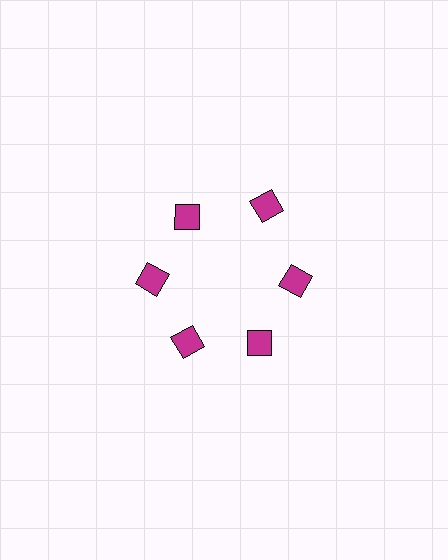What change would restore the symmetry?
The symmetry would be restored by moving it inward, back onto the ring so that all 6 squares sit at equal angles and equal distance from the center.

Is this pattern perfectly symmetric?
No. The 6 magenta squares are arranged in a ring, but one element near the 1 o'clock position is pushed outward from the center, breaking the 6-fold rotational symmetry.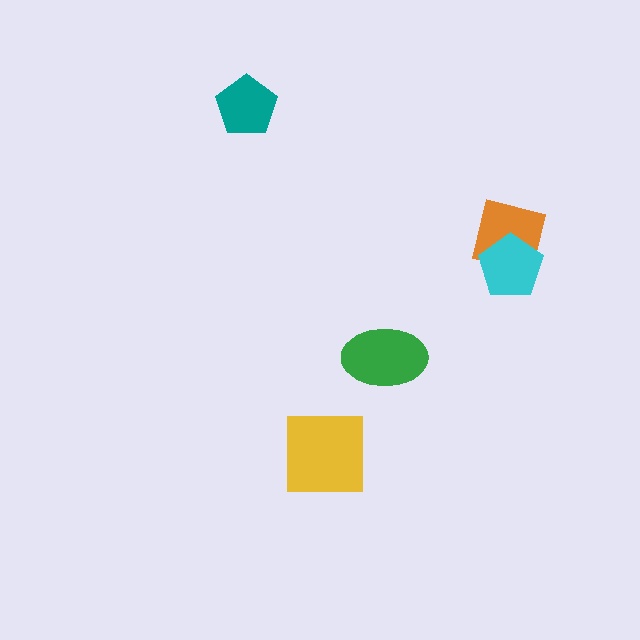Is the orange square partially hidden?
Yes, it is partially covered by another shape.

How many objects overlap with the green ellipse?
0 objects overlap with the green ellipse.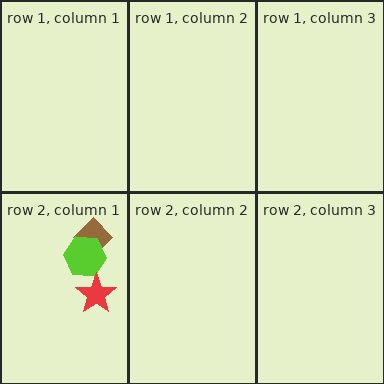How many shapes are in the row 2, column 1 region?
3.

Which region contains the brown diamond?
The row 2, column 1 region.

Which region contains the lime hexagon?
The row 2, column 1 region.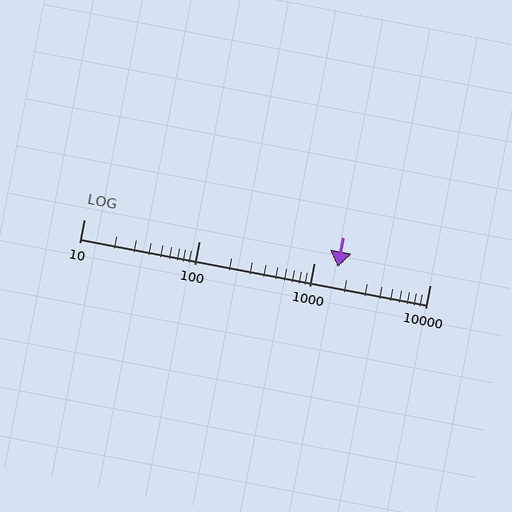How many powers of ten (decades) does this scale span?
The scale spans 3 decades, from 10 to 10000.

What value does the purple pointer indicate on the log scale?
The pointer indicates approximately 1600.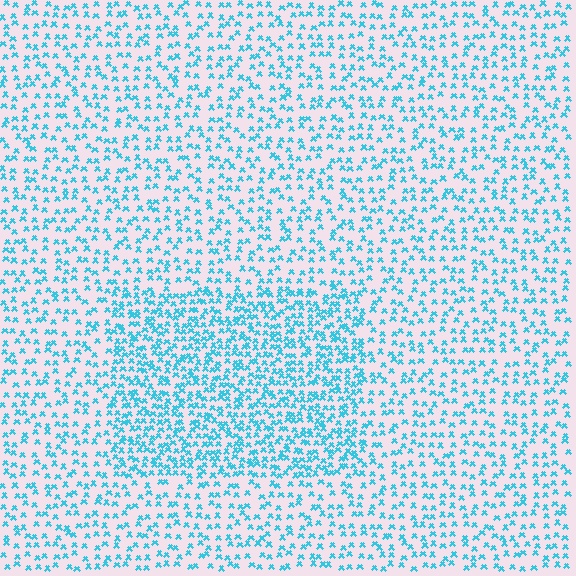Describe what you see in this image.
The image contains small cyan elements arranged at two different densities. A rectangle-shaped region is visible where the elements are more densely packed than the surrounding area.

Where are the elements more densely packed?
The elements are more densely packed inside the rectangle boundary.